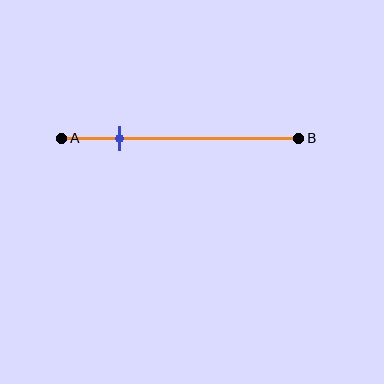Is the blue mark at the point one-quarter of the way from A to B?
Yes, the mark is approximately at the one-quarter point.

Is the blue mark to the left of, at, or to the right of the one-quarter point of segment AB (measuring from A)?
The blue mark is approximately at the one-quarter point of segment AB.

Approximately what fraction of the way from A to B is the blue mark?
The blue mark is approximately 25% of the way from A to B.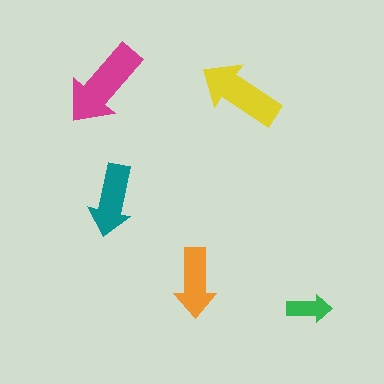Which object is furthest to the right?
The green arrow is rightmost.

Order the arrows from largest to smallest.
the magenta one, the yellow one, the teal one, the orange one, the green one.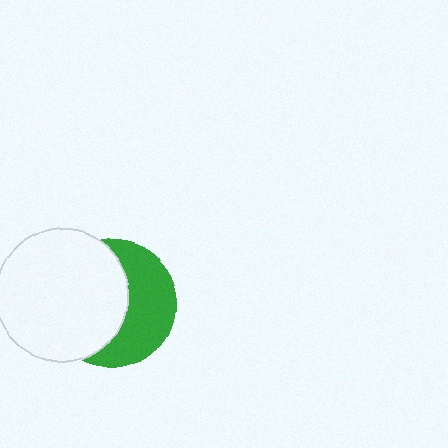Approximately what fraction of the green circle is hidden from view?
Roughly 54% of the green circle is hidden behind the white circle.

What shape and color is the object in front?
The object in front is a white circle.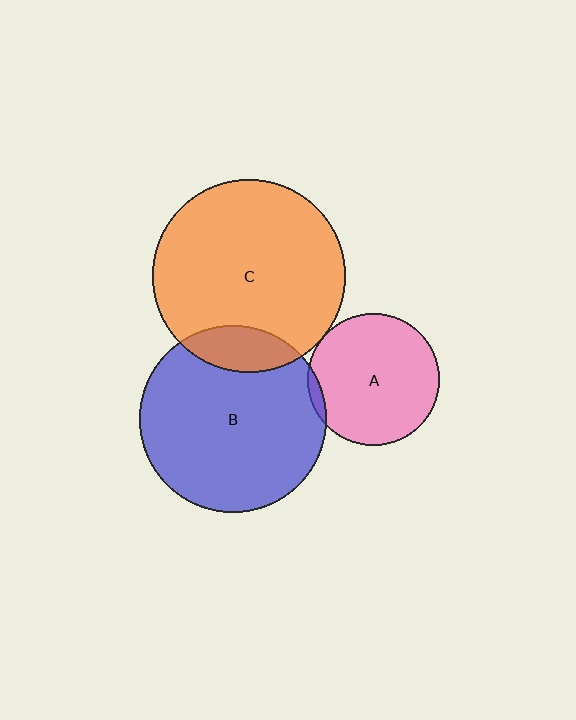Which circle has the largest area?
Circle C (orange).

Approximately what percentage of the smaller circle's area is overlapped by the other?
Approximately 15%.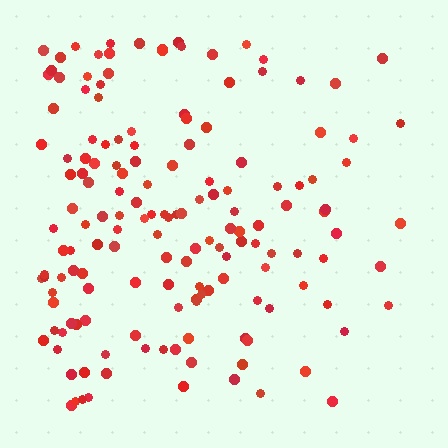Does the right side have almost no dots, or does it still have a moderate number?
Still a moderate number, just noticeably fewer than the left.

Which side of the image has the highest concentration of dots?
The left.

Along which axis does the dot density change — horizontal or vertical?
Horizontal.